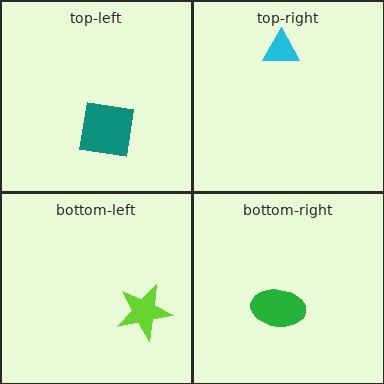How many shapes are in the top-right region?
1.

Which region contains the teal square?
The top-left region.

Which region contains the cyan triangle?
The top-right region.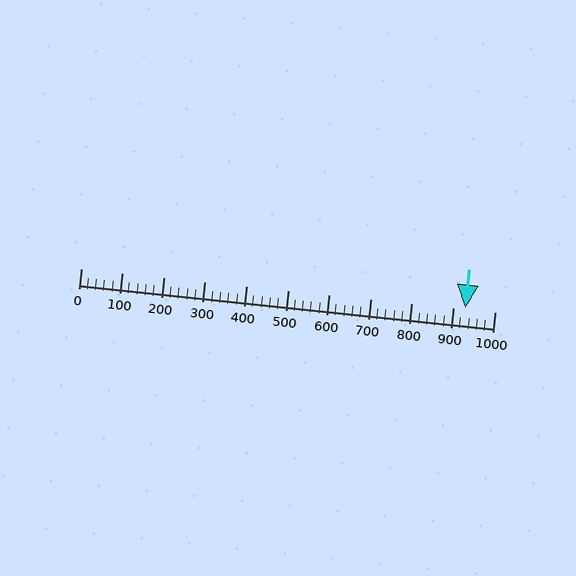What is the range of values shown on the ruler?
The ruler shows values from 0 to 1000.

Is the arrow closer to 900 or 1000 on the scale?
The arrow is closer to 900.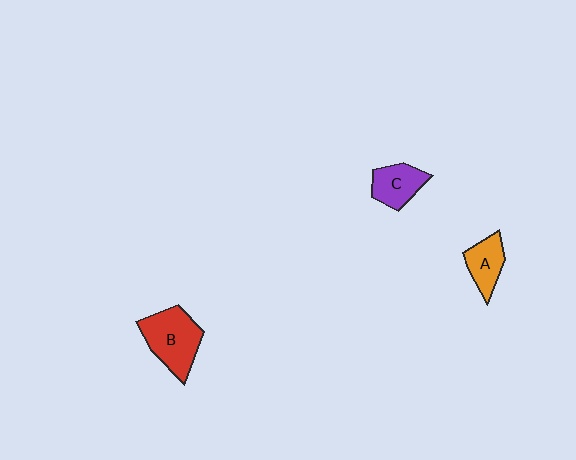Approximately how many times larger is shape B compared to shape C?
Approximately 1.6 times.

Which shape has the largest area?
Shape B (red).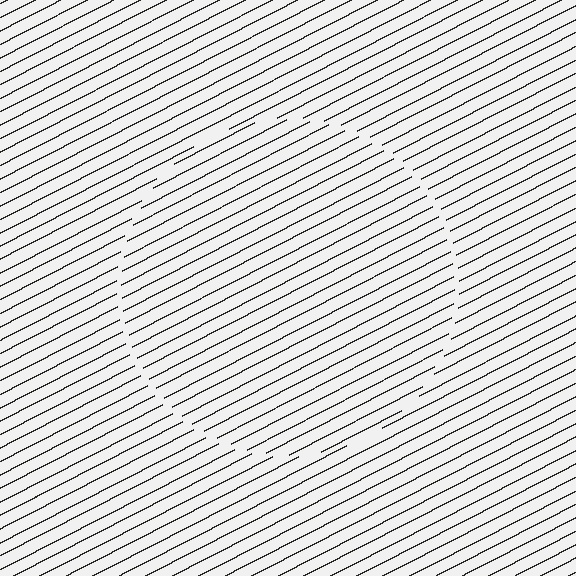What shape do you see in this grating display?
An illusory circle. The interior of the shape contains the same grating, shifted by half a period — the contour is defined by the phase discontinuity where line-ends from the inner and outer gratings abut.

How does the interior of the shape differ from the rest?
The interior of the shape contains the same grating, shifted by half a period — the contour is defined by the phase discontinuity where line-ends from the inner and outer gratings abut.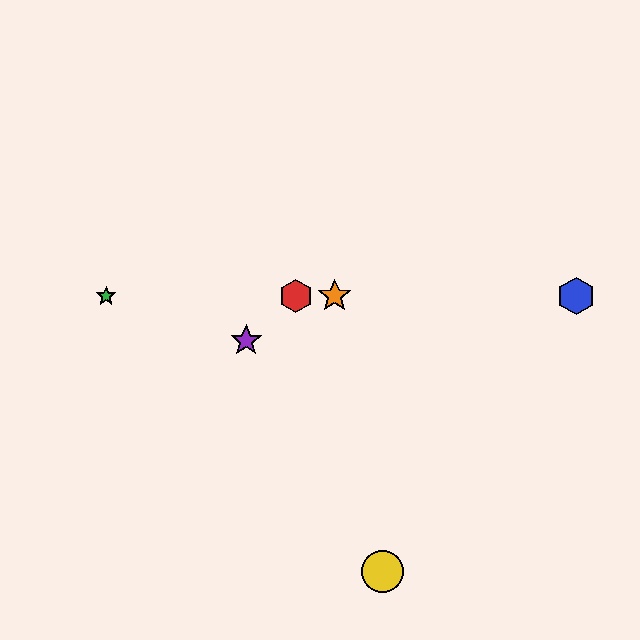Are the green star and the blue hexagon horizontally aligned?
Yes, both are at y≈296.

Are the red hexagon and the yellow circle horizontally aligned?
No, the red hexagon is at y≈296 and the yellow circle is at y≈572.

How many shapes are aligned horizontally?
4 shapes (the red hexagon, the blue hexagon, the green star, the orange star) are aligned horizontally.